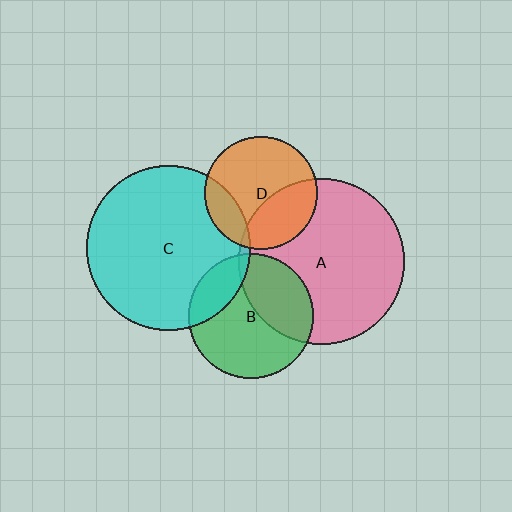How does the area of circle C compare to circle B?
Approximately 1.7 times.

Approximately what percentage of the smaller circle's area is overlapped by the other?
Approximately 35%.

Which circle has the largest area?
Circle A (pink).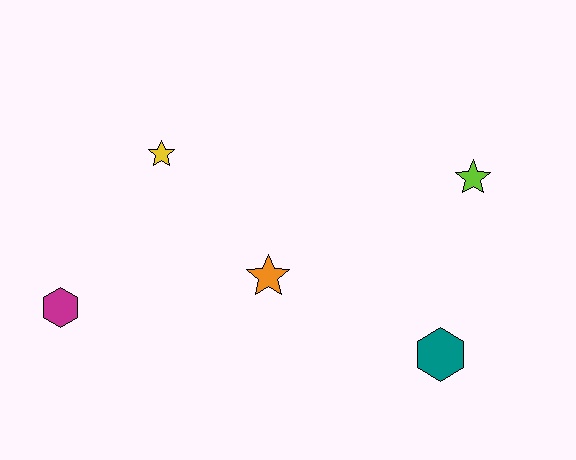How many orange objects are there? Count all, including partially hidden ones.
There is 1 orange object.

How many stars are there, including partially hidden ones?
There are 3 stars.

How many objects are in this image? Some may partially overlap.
There are 5 objects.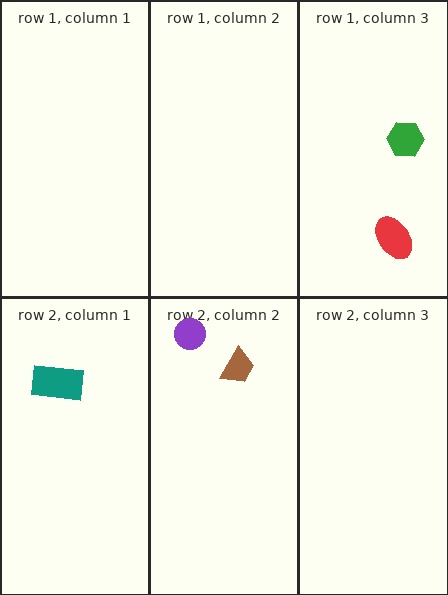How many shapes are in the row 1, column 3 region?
2.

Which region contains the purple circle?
The row 2, column 2 region.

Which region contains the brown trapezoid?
The row 2, column 2 region.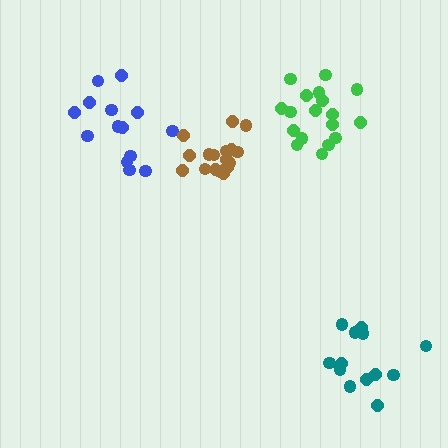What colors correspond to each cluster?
The clusters are colored: green, blue, brown, teal.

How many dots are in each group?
Group 1: 18 dots, Group 2: 14 dots, Group 3: 18 dots, Group 4: 13 dots (63 total).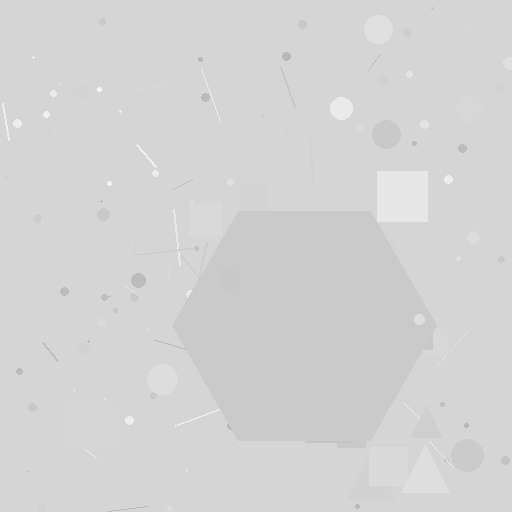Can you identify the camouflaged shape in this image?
The camouflaged shape is a hexagon.